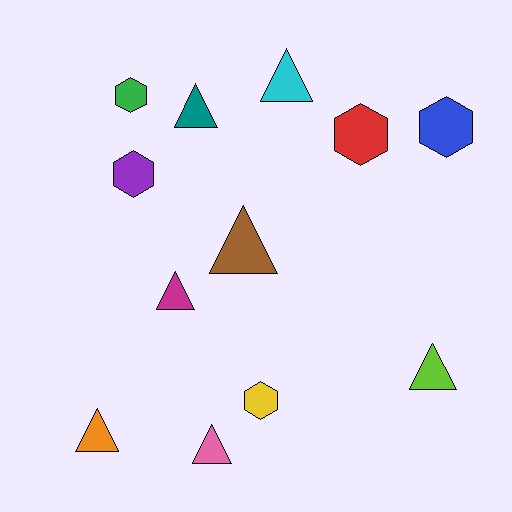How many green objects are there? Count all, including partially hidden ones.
There is 1 green object.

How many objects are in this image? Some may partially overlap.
There are 12 objects.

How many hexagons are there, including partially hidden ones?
There are 5 hexagons.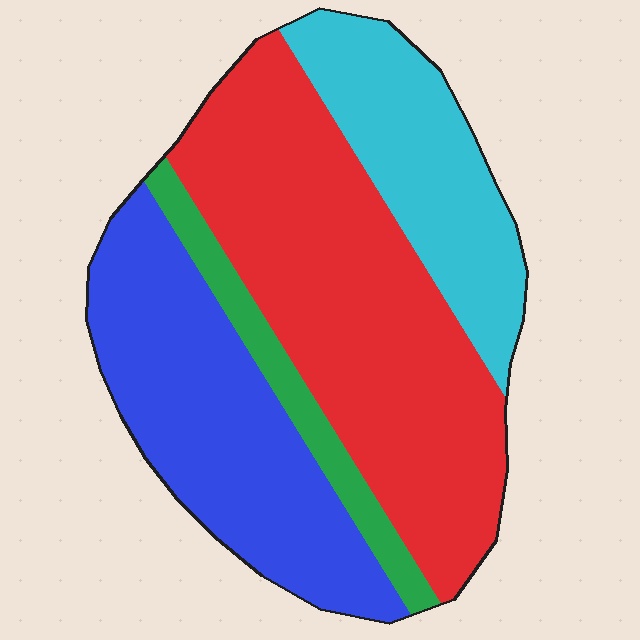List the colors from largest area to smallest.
From largest to smallest: red, blue, cyan, green.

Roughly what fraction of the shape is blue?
Blue takes up about one quarter (1/4) of the shape.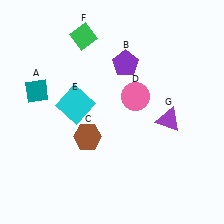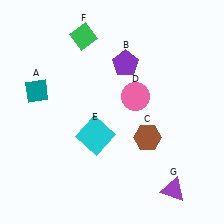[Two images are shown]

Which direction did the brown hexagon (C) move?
The brown hexagon (C) moved right.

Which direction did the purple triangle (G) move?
The purple triangle (G) moved down.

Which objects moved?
The objects that moved are: the brown hexagon (C), the cyan square (E), the purple triangle (G).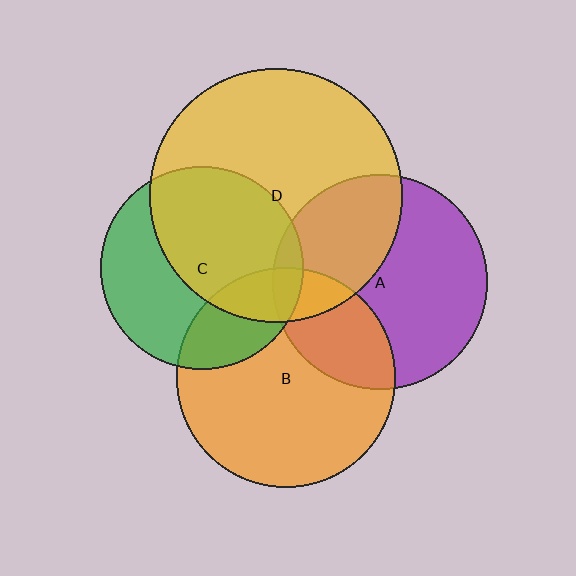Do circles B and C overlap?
Yes.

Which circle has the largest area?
Circle D (yellow).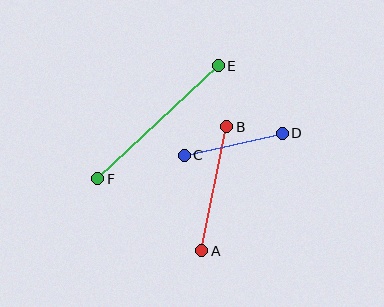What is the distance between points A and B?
The distance is approximately 126 pixels.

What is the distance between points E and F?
The distance is approximately 165 pixels.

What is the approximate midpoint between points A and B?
The midpoint is at approximately (214, 189) pixels.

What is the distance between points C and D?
The distance is approximately 100 pixels.